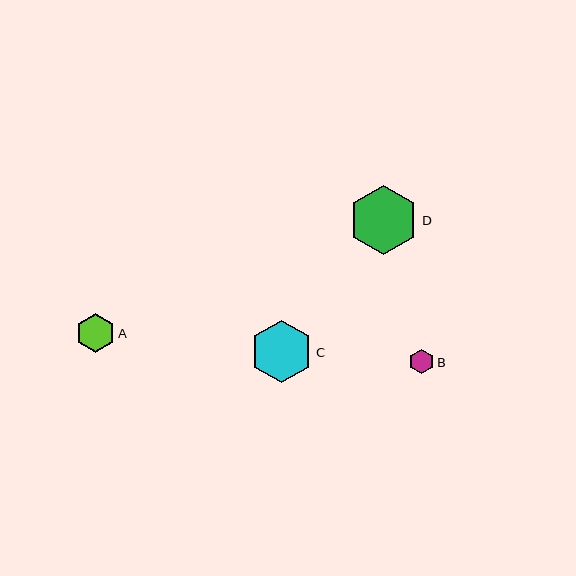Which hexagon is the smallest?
Hexagon B is the smallest with a size of approximately 25 pixels.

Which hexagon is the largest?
Hexagon D is the largest with a size of approximately 69 pixels.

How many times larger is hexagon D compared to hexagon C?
Hexagon D is approximately 1.1 times the size of hexagon C.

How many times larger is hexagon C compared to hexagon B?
Hexagon C is approximately 2.6 times the size of hexagon B.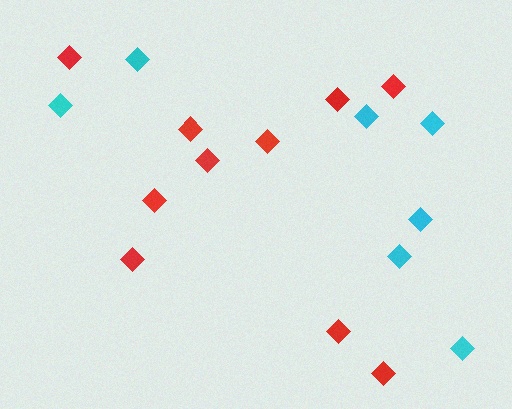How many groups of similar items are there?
There are 2 groups: one group of red diamonds (10) and one group of cyan diamonds (7).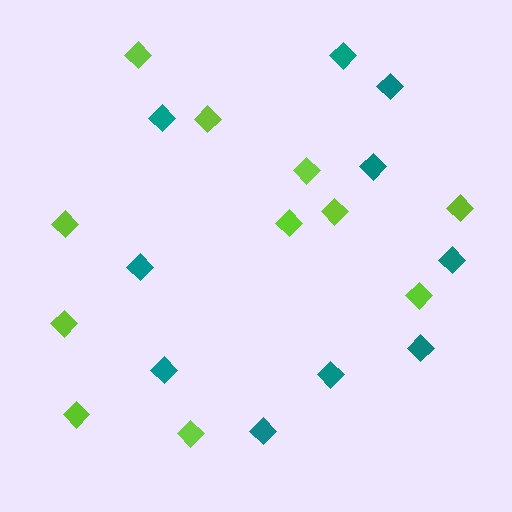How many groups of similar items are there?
There are 2 groups: one group of teal diamonds (10) and one group of lime diamonds (11).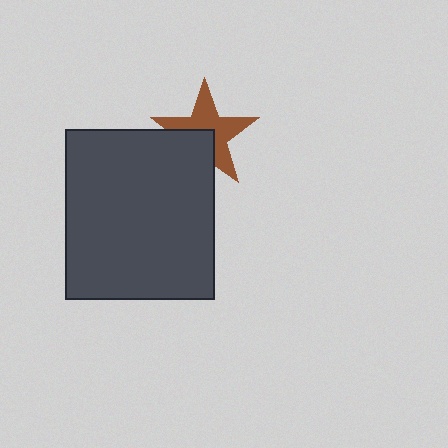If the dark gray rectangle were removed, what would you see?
You would see the complete brown star.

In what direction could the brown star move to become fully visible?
The brown star could move toward the upper-right. That would shift it out from behind the dark gray rectangle entirely.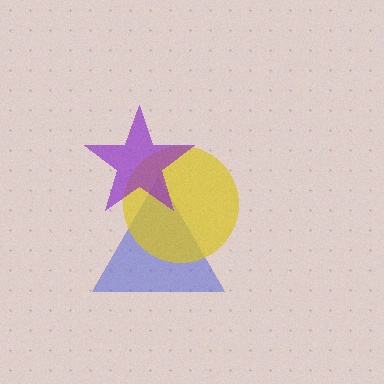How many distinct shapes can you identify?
There are 3 distinct shapes: a blue triangle, a yellow circle, a purple star.